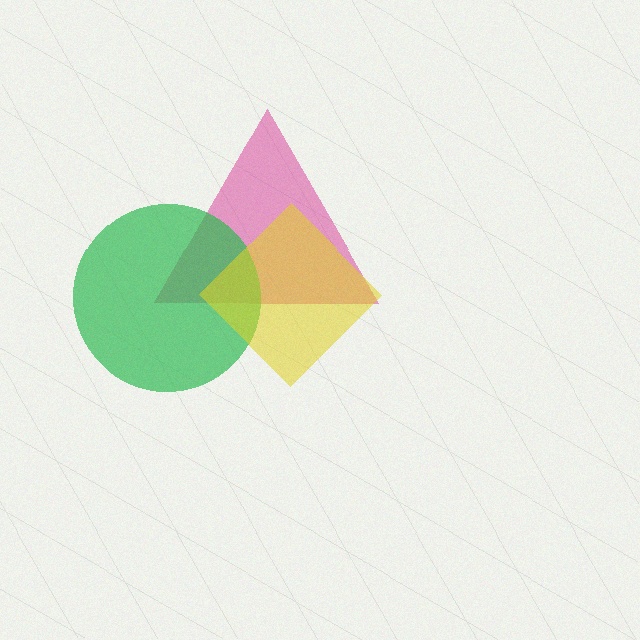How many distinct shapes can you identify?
There are 3 distinct shapes: a magenta triangle, a green circle, a yellow diamond.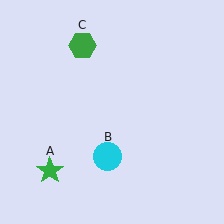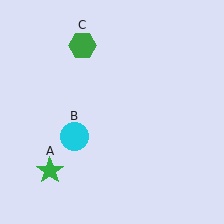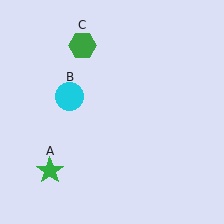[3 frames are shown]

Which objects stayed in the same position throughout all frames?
Green star (object A) and green hexagon (object C) remained stationary.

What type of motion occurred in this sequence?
The cyan circle (object B) rotated clockwise around the center of the scene.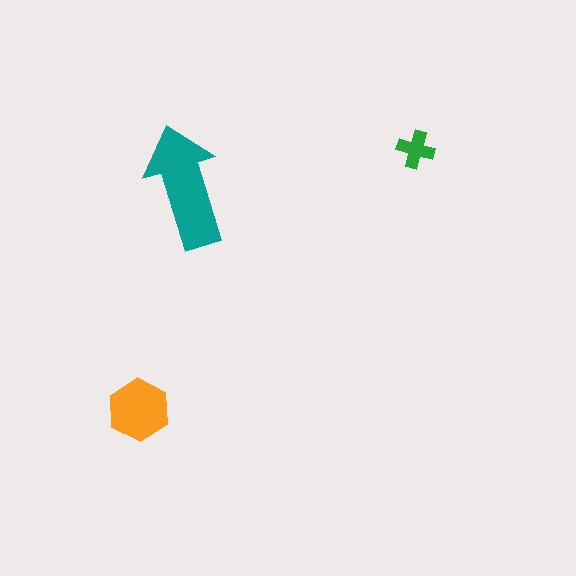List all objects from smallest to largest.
The green cross, the orange hexagon, the teal arrow.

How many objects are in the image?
There are 3 objects in the image.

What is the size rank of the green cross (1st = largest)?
3rd.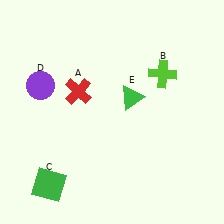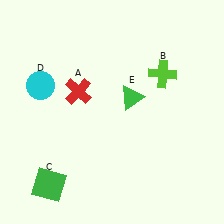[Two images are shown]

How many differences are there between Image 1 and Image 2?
There is 1 difference between the two images.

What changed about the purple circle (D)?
In Image 1, D is purple. In Image 2, it changed to cyan.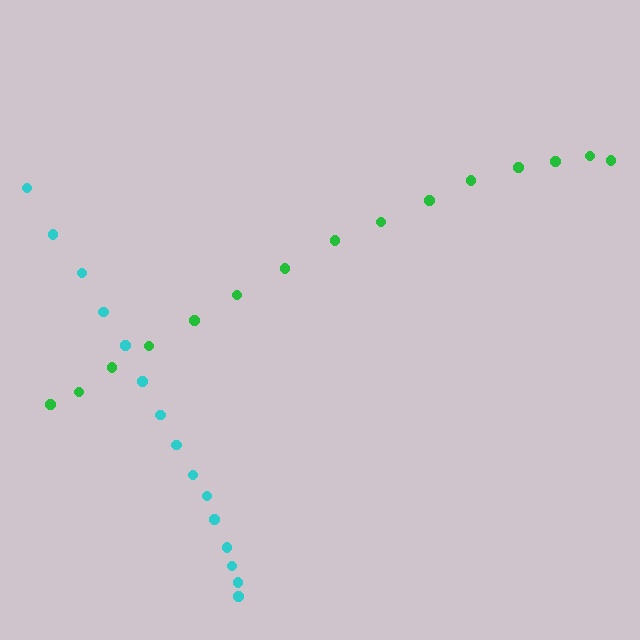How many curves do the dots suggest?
There are 2 distinct paths.